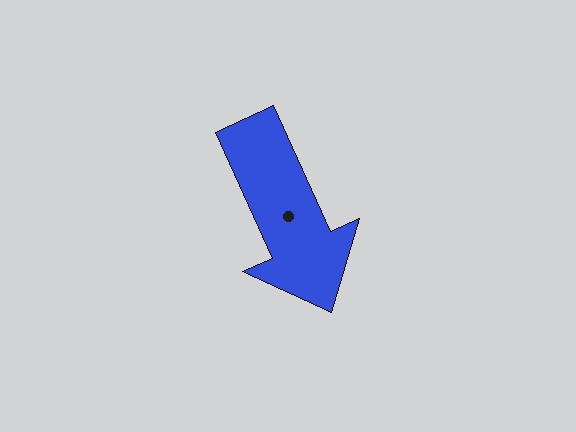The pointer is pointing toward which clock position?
Roughly 5 o'clock.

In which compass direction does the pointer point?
Southeast.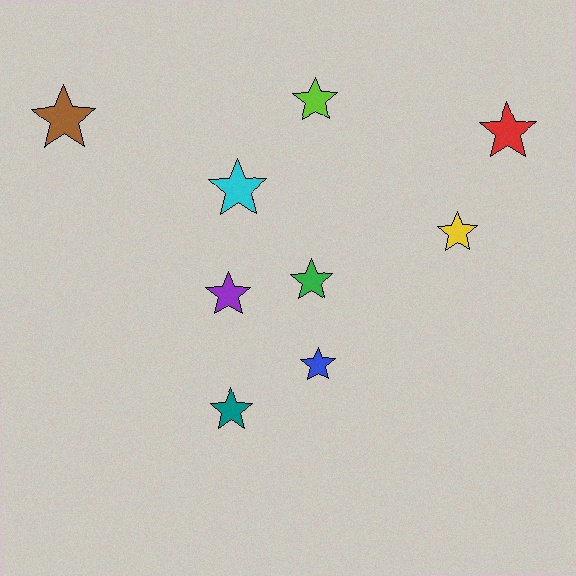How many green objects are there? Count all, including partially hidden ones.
There is 1 green object.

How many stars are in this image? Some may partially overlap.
There are 9 stars.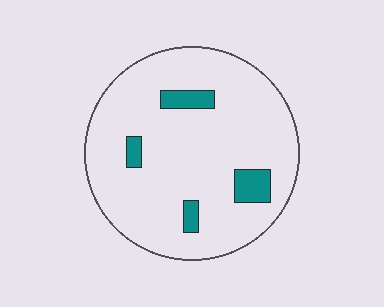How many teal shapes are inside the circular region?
4.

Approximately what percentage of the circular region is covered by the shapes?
Approximately 10%.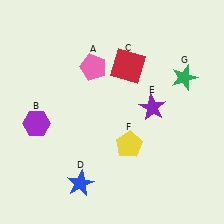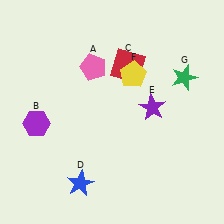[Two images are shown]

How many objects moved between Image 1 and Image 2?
1 object moved between the two images.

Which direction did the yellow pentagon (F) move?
The yellow pentagon (F) moved up.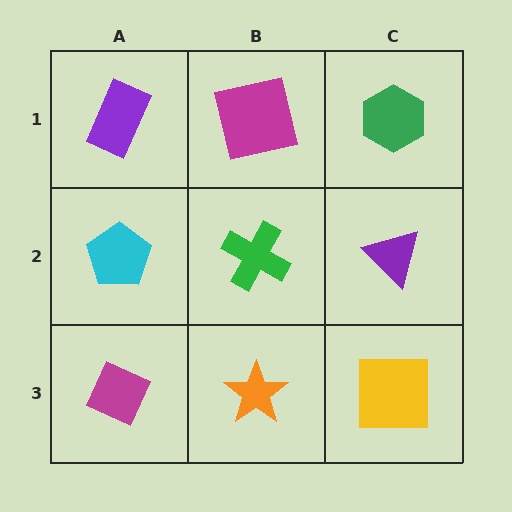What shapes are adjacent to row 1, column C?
A purple triangle (row 2, column C), a magenta square (row 1, column B).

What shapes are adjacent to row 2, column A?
A purple rectangle (row 1, column A), a magenta diamond (row 3, column A), a green cross (row 2, column B).